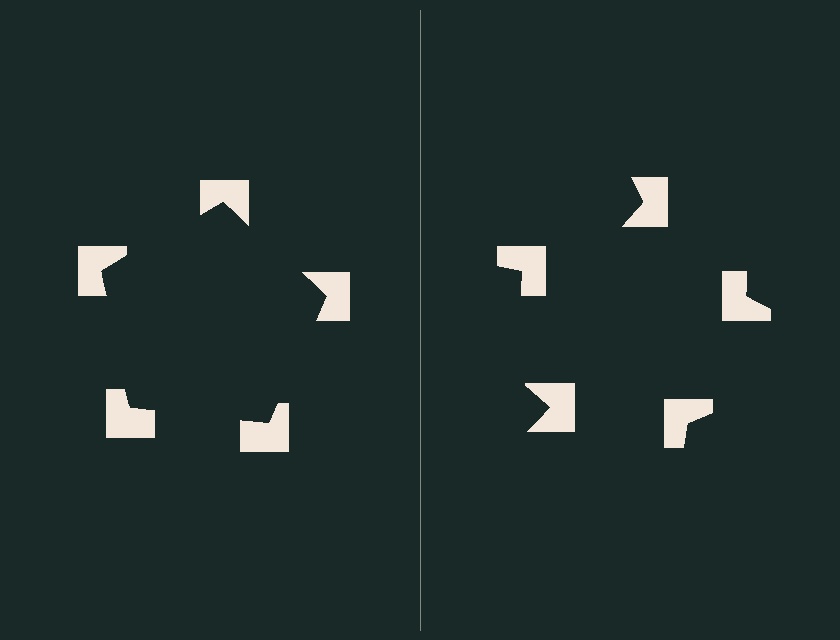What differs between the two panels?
The notched squares are positioned identically on both sides; only the wedge orientations differ. On the left they align to a pentagon; on the right they are misaligned.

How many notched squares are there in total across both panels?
10 — 5 on each side.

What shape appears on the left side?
An illusory pentagon.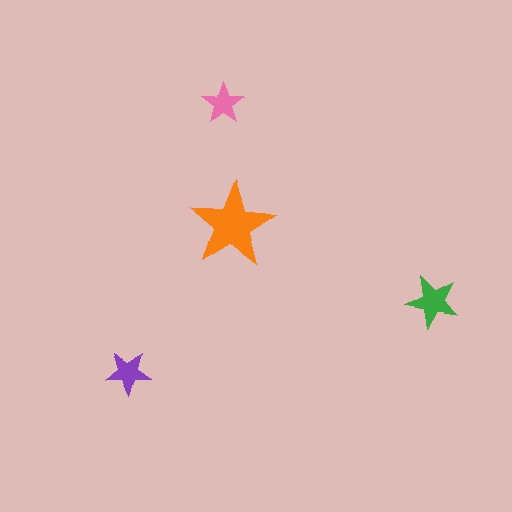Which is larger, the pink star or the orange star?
The orange one.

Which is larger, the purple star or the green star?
The green one.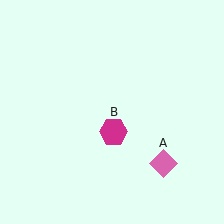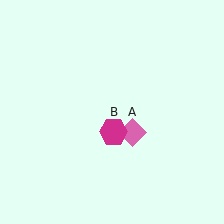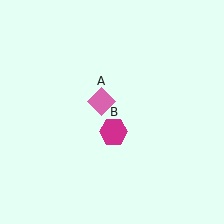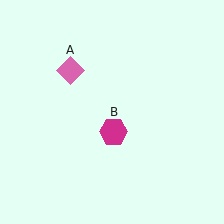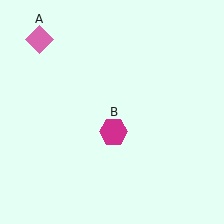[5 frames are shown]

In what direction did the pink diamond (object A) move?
The pink diamond (object A) moved up and to the left.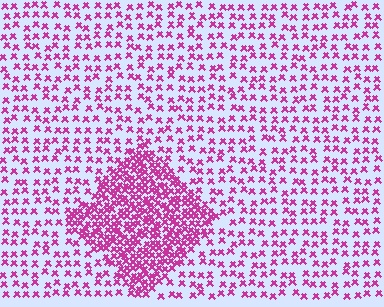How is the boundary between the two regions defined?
The boundary is defined by a change in element density (approximately 2.5x ratio). All elements are the same color, size, and shape.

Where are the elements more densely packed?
The elements are more densely packed inside the diamond boundary.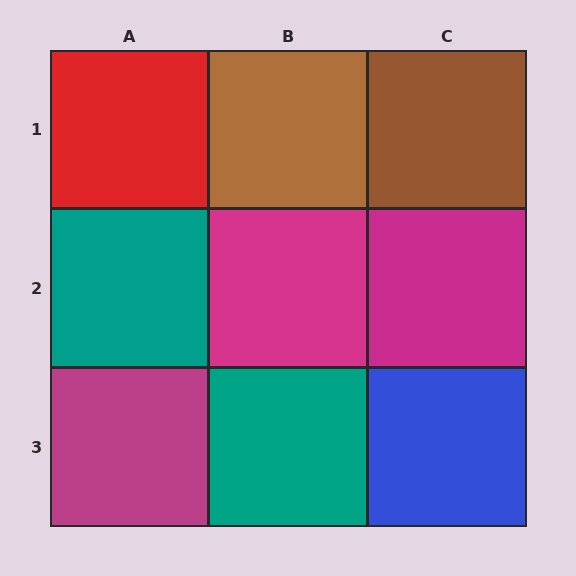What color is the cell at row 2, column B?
Magenta.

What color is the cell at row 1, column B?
Brown.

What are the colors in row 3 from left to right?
Magenta, teal, blue.